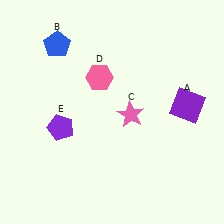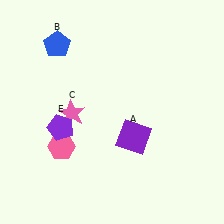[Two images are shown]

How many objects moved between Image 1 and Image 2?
3 objects moved between the two images.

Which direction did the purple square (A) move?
The purple square (A) moved left.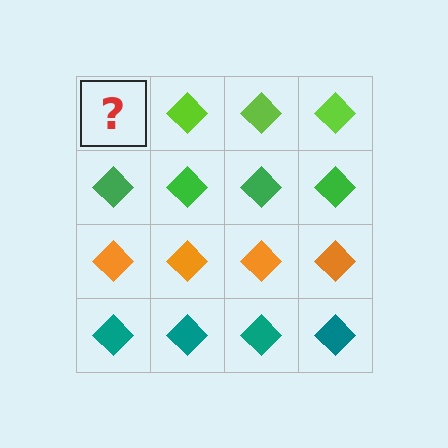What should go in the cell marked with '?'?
The missing cell should contain a lime diamond.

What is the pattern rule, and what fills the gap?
The rule is that each row has a consistent color. The gap should be filled with a lime diamond.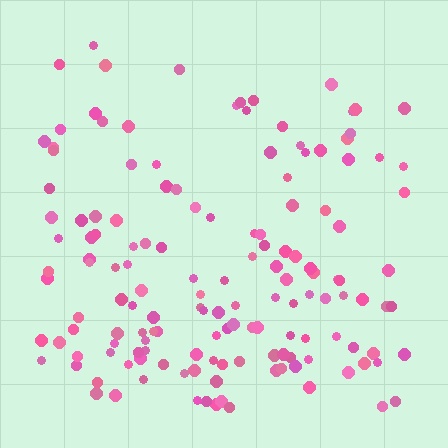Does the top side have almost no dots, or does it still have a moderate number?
Still a moderate number, just noticeably fewer than the bottom.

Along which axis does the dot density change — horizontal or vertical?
Vertical.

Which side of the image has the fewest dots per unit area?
The top.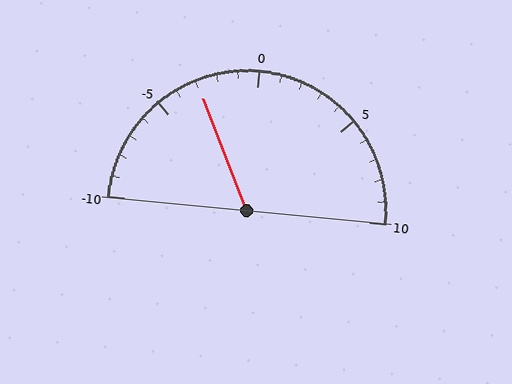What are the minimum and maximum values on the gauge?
The gauge ranges from -10 to 10.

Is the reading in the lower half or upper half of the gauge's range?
The reading is in the lower half of the range (-10 to 10).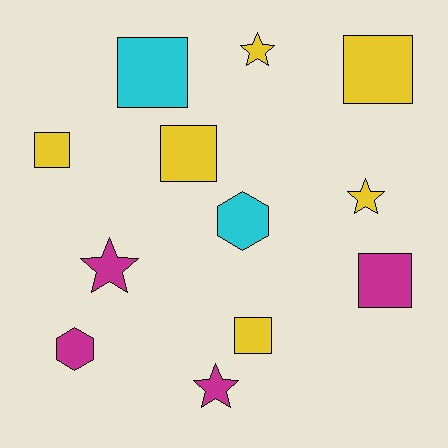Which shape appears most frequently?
Square, with 6 objects.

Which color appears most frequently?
Yellow, with 6 objects.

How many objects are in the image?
There are 12 objects.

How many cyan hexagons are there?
There is 1 cyan hexagon.